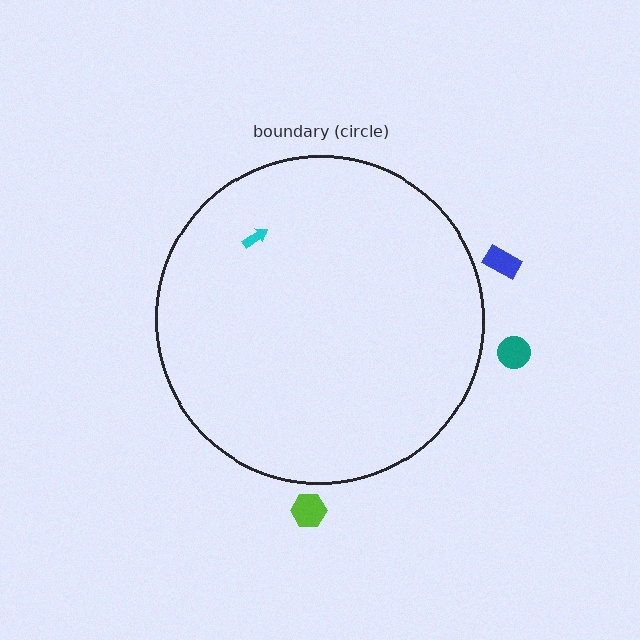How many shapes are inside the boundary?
1 inside, 3 outside.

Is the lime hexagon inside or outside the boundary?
Outside.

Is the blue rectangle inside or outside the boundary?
Outside.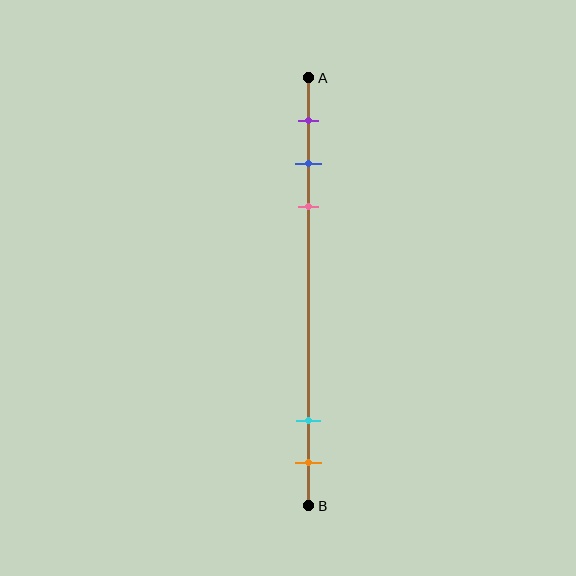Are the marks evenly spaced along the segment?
No, the marks are not evenly spaced.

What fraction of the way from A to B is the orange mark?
The orange mark is approximately 90% (0.9) of the way from A to B.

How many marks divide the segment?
There are 5 marks dividing the segment.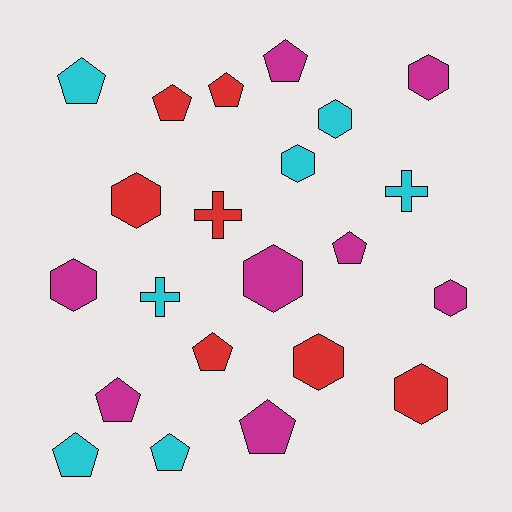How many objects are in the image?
There are 22 objects.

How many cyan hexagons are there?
There are 2 cyan hexagons.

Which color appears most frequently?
Magenta, with 8 objects.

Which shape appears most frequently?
Pentagon, with 10 objects.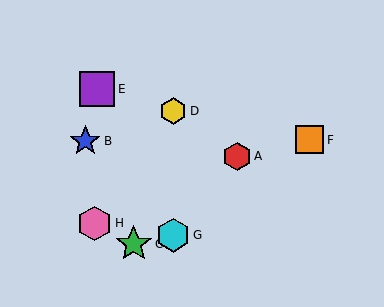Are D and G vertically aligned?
Yes, both are at x≈173.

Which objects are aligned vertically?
Objects D, G are aligned vertically.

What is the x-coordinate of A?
Object A is at x≈237.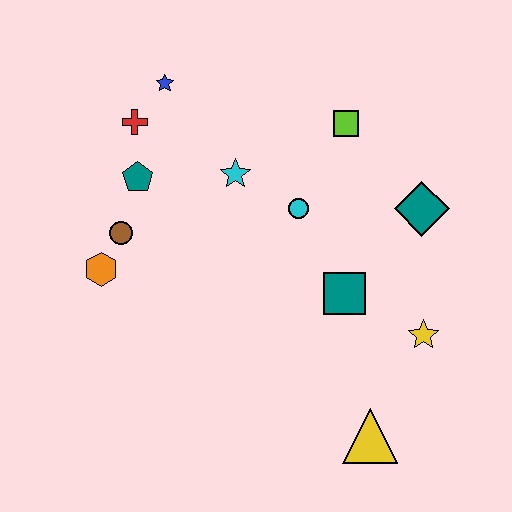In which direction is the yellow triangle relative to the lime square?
The yellow triangle is below the lime square.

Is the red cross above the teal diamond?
Yes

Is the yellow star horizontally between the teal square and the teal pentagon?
No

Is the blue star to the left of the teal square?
Yes